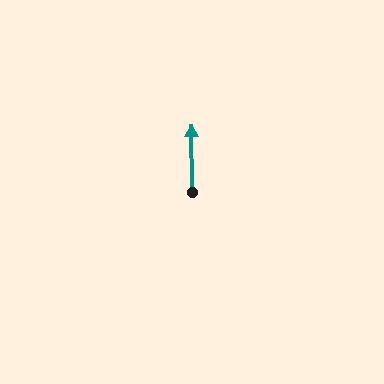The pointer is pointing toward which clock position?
Roughly 12 o'clock.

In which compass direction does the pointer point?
North.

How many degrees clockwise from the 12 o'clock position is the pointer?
Approximately 359 degrees.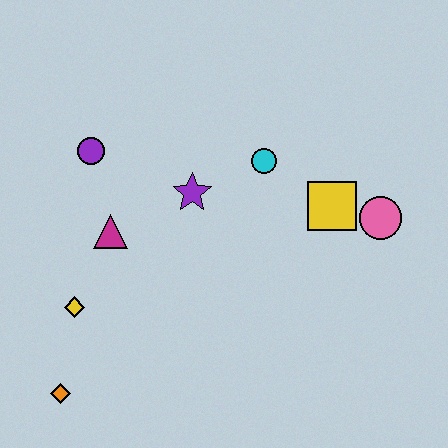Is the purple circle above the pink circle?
Yes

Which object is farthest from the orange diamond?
The pink circle is farthest from the orange diamond.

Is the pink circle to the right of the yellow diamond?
Yes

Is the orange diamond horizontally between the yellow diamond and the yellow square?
No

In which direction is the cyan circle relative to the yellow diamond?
The cyan circle is to the right of the yellow diamond.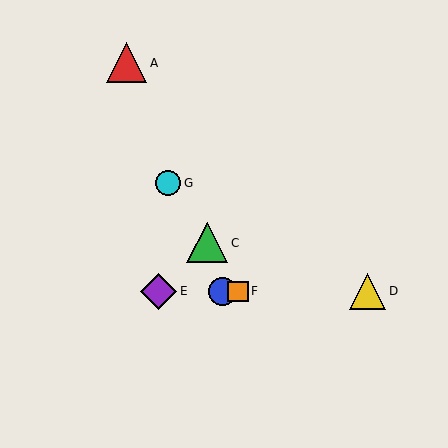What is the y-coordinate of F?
Object F is at y≈291.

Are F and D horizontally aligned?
Yes, both are at y≈291.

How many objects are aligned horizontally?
4 objects (B, D, E, F) are aligned horizontally.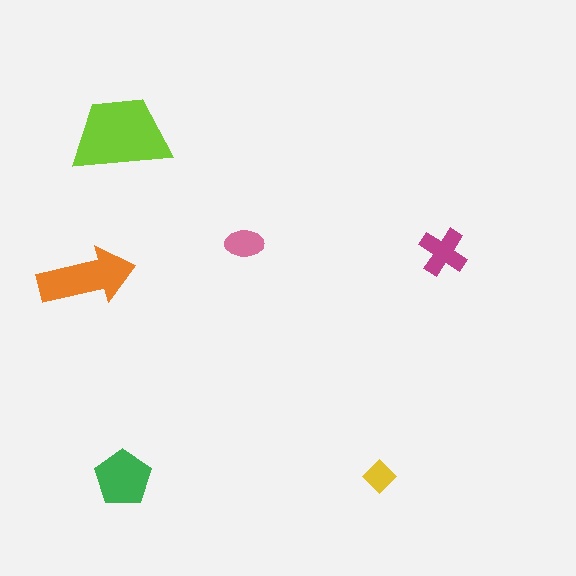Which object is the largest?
The lime trapezoid.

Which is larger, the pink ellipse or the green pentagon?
The green pentagon.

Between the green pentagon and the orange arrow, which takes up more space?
The orange arrow.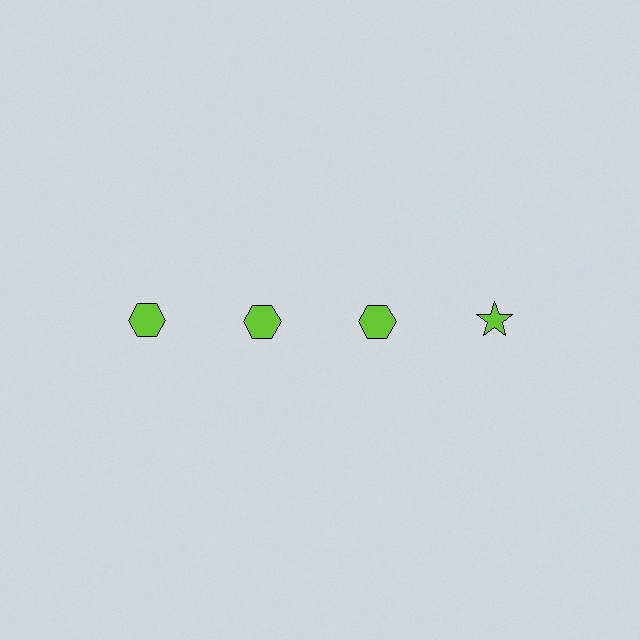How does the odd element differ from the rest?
It has a different shape: star instead of hexagon.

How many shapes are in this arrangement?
There are 4 shapes arranged in a grid pattern.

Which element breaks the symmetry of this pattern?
The lime star in the top row, second from right column breaks the symmetry. All other shapes are lime hexagons.